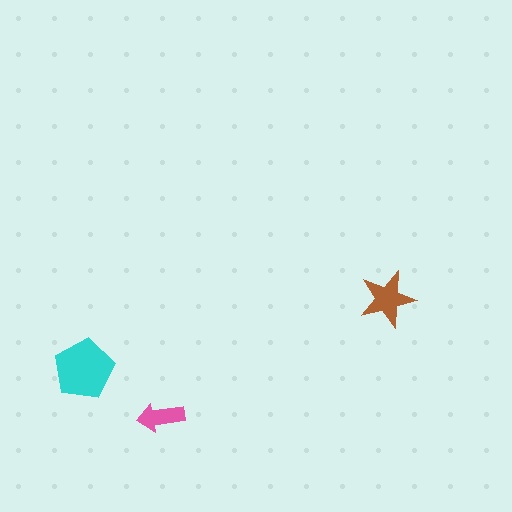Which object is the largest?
The cyan pentagon.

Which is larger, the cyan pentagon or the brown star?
The cyan pentagon.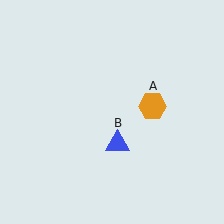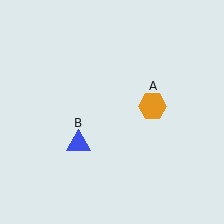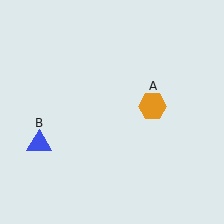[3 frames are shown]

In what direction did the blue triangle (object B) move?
The blue triangle (object B) moved left.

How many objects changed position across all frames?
1 object changed position: blue triangle (object B).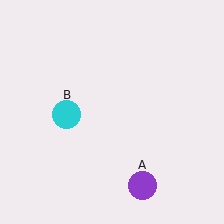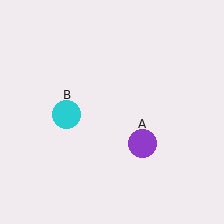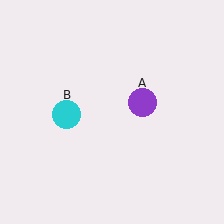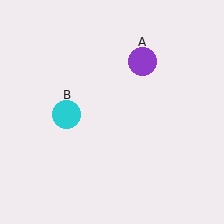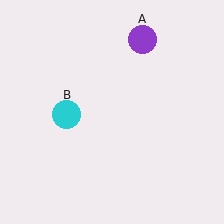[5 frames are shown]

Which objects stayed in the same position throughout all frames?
Cyan circle (object B) remained stationary.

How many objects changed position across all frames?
1 object changed position: purple circle (object A).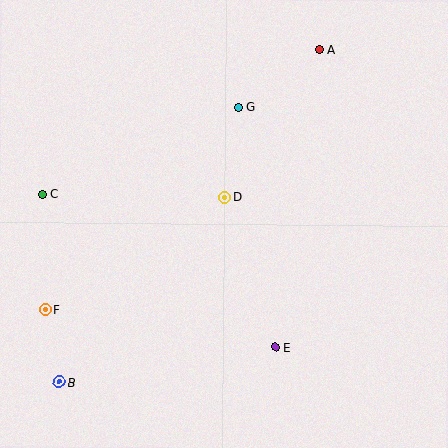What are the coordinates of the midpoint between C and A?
The midpoint between C and A is at (181, 122).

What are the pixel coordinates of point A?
Point A is at (319, 50).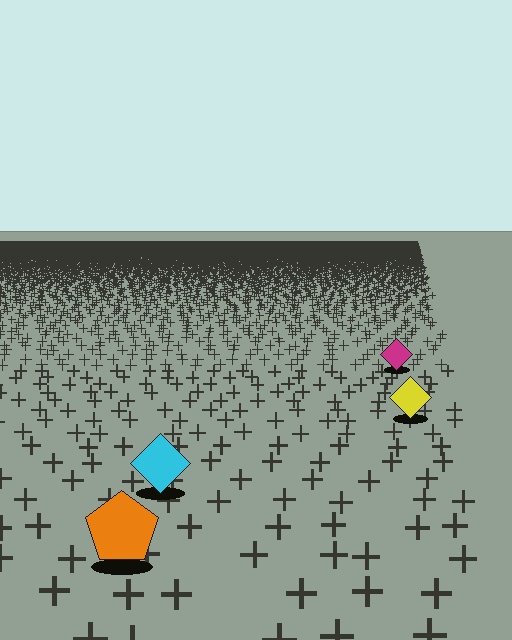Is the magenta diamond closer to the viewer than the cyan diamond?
No. The cyan diamond is closer — you can tell from the texture gradient: the ground texture is coarser near it.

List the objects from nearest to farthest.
From nearest to farthest: the orange pentagon, the cyan diamond, the yellow diamond, the magenta diamond.